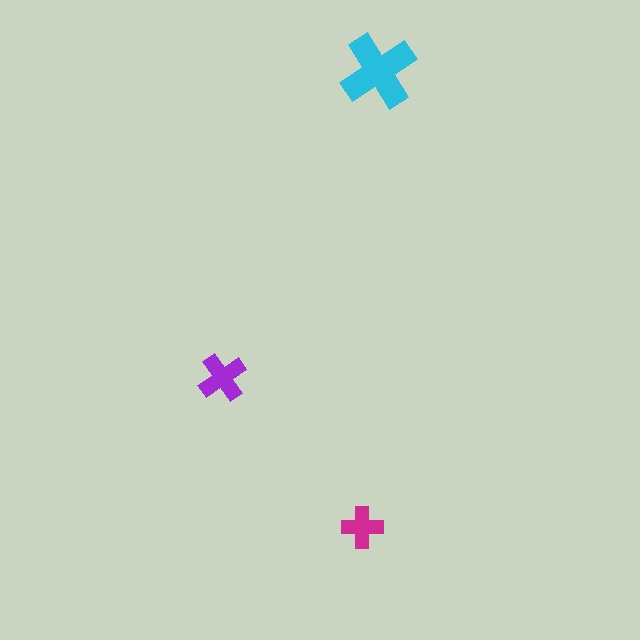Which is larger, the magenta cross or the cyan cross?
The cyan one.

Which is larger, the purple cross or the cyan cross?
The cyan one.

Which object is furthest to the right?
The cyan cross is rightmost.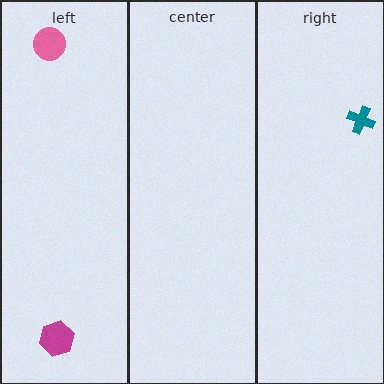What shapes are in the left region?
The pink circle, the magenta hexagon.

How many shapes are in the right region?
1.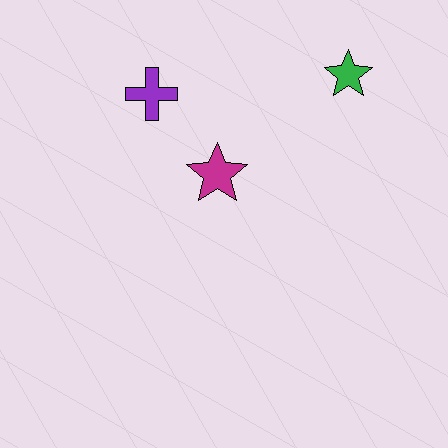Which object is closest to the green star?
The magenta star is closest to the green star.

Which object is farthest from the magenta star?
The green star is farthest from the magenta star.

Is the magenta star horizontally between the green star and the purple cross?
Yes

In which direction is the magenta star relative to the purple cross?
The magenta star is below the purple cross.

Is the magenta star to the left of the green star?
Yes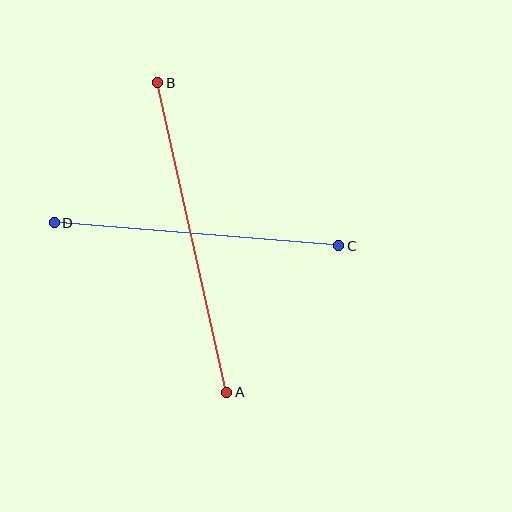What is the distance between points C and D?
The distance is approximately 285 pixels.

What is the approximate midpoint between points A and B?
The midpoint is at approximately (192, 237) pixels.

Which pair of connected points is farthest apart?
Points A and B are farthest apart.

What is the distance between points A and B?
The distance is approximately 317 pixels.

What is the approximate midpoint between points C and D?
The midpoint is at approximately (196, 234) pixels.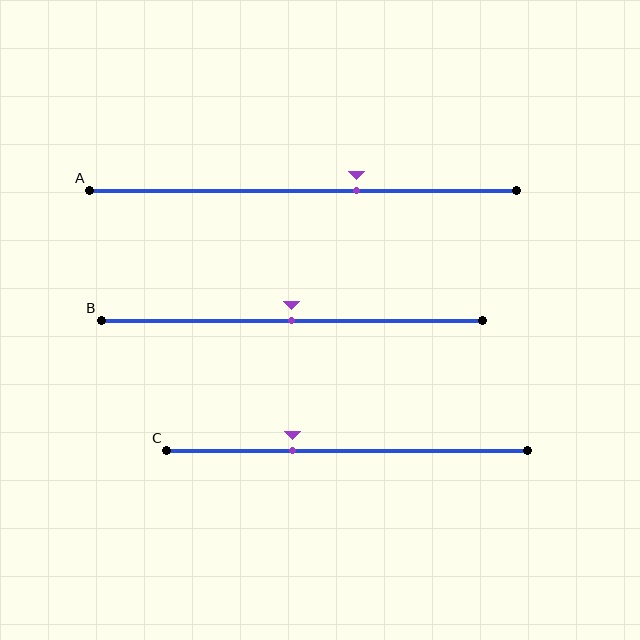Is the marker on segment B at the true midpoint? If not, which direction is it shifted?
Yes, the marker on segment B is at the true midpoint.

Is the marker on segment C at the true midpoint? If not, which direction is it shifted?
No, the marker on segment C is shifted to the left by about 15% of the segment length.